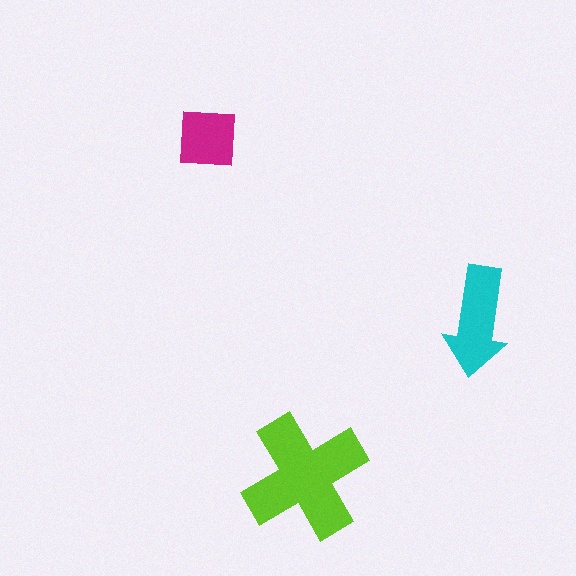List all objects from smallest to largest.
The magenta square, the cyan arrow, the lime cross.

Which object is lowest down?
The lime cross is bottommost.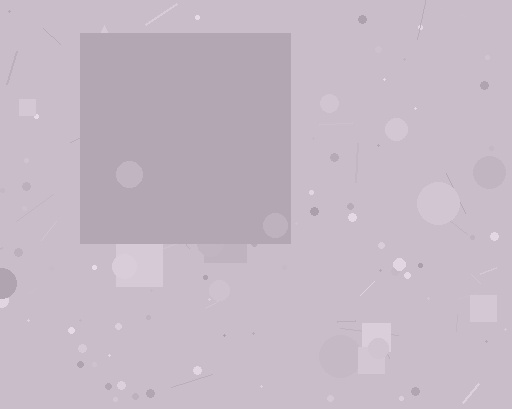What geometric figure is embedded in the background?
A square is embedded in the background.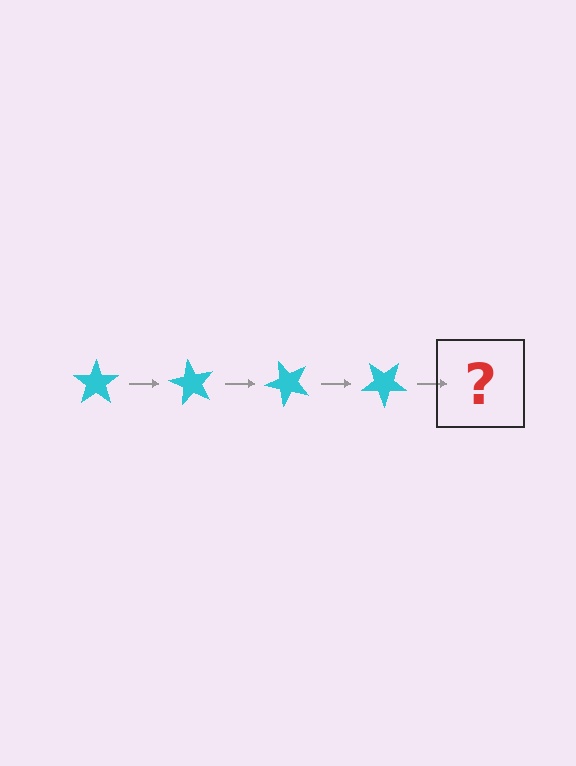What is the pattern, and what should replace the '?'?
The pattern is that the star rotates 60 degrees each step. The '?' should be a cyan star rotated 240 degrees.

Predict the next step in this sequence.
The next step is a cyan star rotated 240 degrees.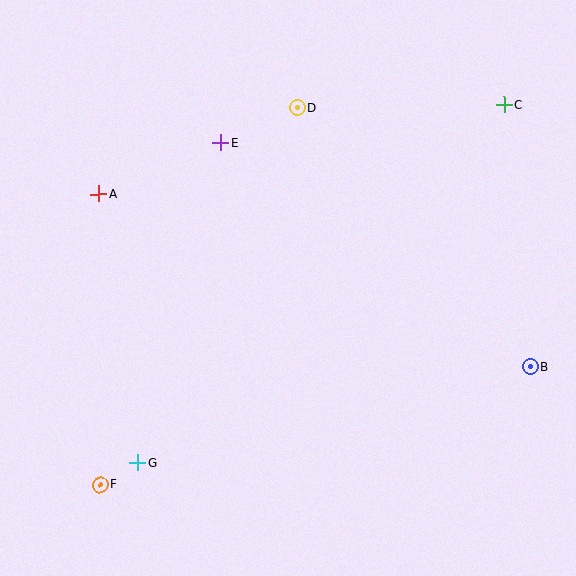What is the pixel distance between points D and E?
The distance between D and E is 84 pixels.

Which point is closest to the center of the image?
Point E at (221, 143) is closest to the center.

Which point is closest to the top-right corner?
Point C is closest to the top-right corner.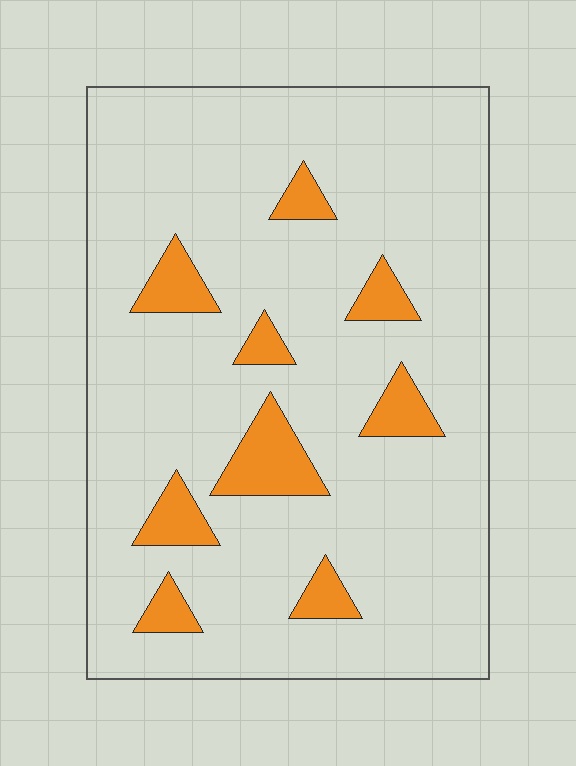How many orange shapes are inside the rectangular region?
9.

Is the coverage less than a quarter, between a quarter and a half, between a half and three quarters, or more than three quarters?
Less than a quarter.